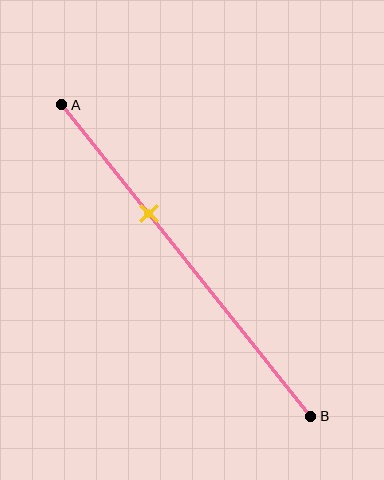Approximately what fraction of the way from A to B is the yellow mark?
The yellow mark is approximately 35% of the way from A to B.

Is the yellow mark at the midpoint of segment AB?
No, the mark is at about 35% from A, not at the 50% midpoint.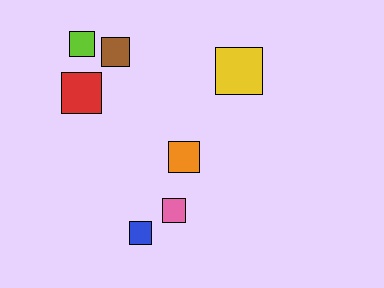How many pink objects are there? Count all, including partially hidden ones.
There is 1 pink object.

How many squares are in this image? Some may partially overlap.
There are 7 squares.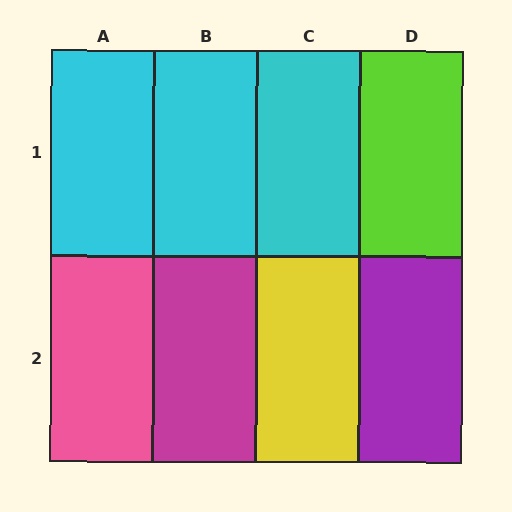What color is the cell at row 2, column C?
Yellow.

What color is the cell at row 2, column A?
Pink.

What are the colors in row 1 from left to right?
Cyan, cyan, cyan, lime.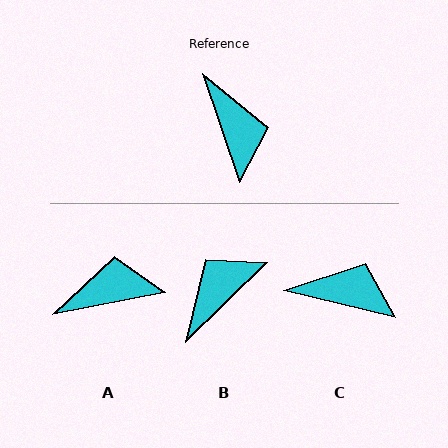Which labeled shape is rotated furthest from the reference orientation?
B, about 115 degrees away.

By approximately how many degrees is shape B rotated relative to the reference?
Approximately 115 degrees counter-clockwise.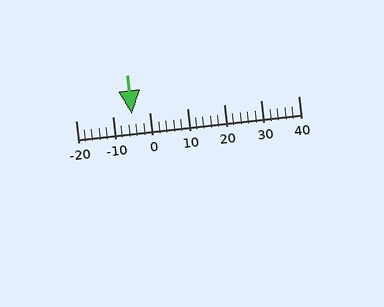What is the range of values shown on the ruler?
The ruler shows values from -20 to 40.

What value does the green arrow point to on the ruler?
The green arrow points to approximately -5.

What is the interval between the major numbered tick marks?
The major tick marks are spaced 10 units apart.